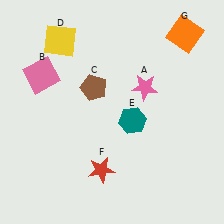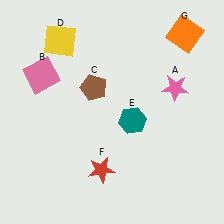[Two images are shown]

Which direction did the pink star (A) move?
The pink star (A) moved right.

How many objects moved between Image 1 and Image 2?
1 object moved between the two images.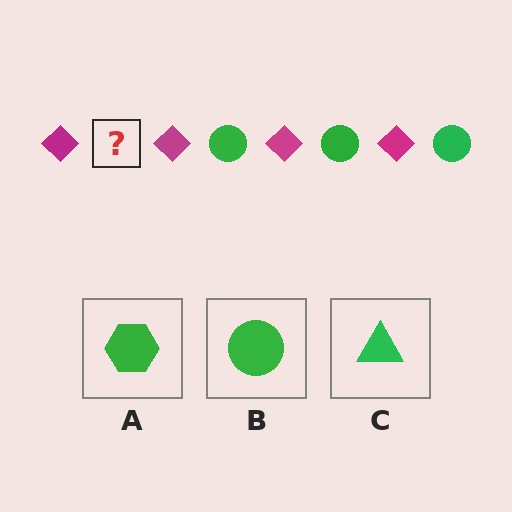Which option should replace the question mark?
Option B.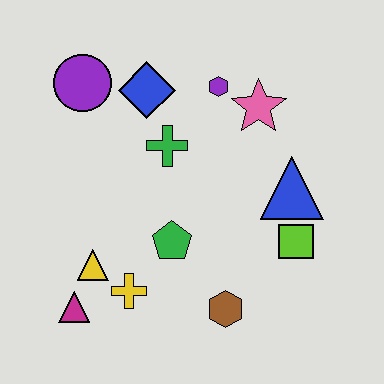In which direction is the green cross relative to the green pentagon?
The green cross is above the green pentagon.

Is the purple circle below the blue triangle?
No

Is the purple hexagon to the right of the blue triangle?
No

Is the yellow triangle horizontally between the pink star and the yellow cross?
No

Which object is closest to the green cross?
The blue diamond is closest to the green cross.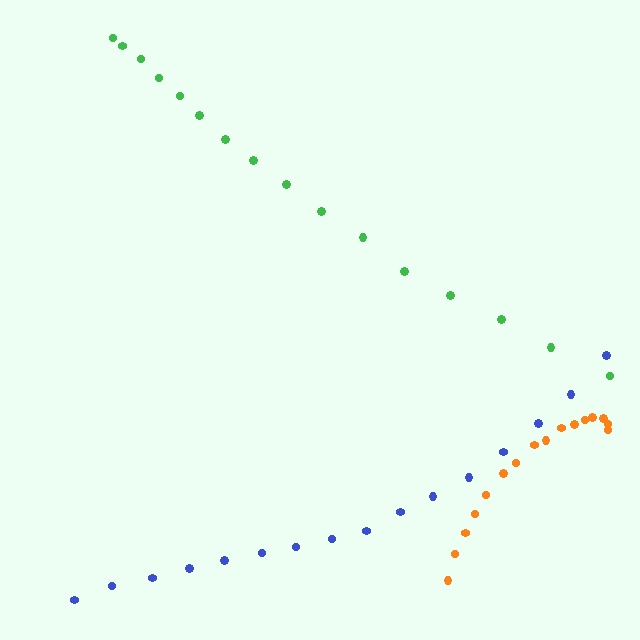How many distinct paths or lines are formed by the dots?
There are 3 distinct paths.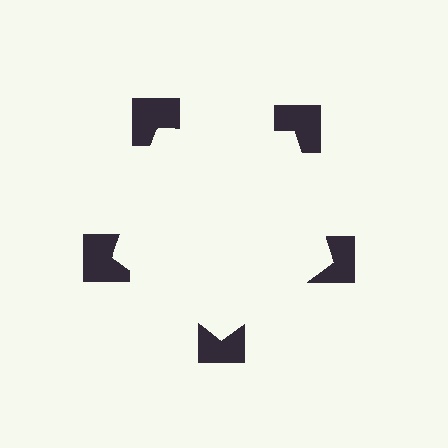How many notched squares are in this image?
There are 5 — one at each vertex of the illusory pentagon.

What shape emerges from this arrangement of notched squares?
An illusory pentagon — its edges are inferred from the aligned wedge cuts in the notched squares, not physically drawn.